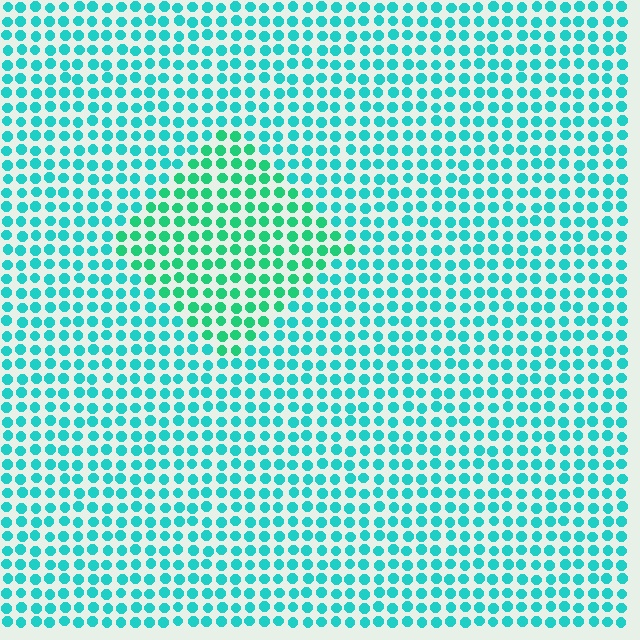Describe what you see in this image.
The image is filled with small cyan elements in a uniform arrangement. A diamond-shaped region is visible where the elements are tinted to a slightly different hue, forming a subtle color boundary.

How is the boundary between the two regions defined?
The boundary is defined purely by a slight shift in hue (about 26 degrees). Spacing, size, and orientation are identical on both sides.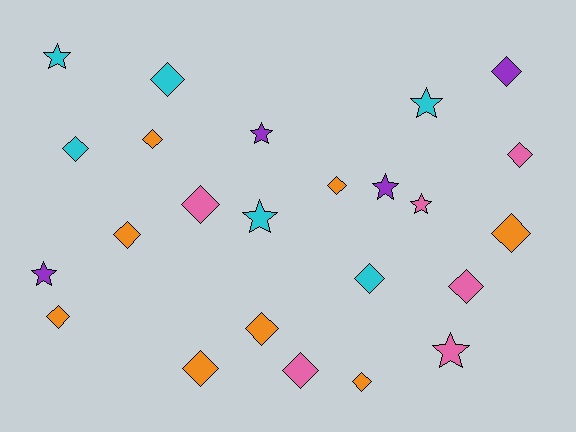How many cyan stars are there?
There are 3 cyan stars.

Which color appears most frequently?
Orange, with 8 objects.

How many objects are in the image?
There are 24 objects.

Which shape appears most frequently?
Diamond, with 16 objects.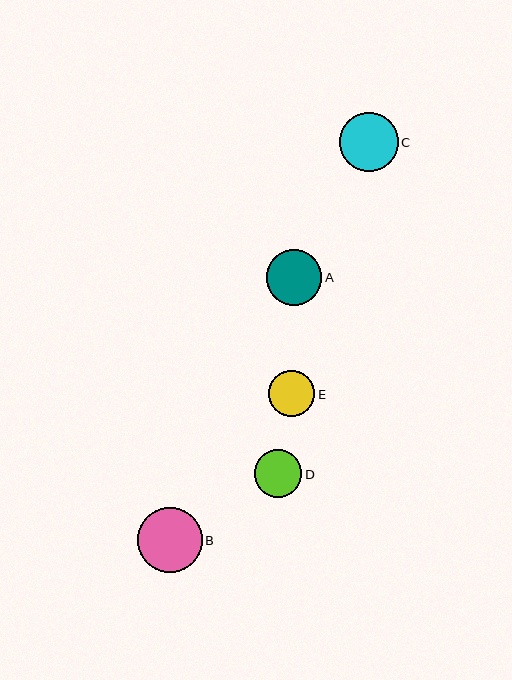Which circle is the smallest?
Circle E is the smallest with a size of approximately 47 pixels.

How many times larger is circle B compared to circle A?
Circle B is approximately 1.2 times the size of circle A.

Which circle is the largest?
Circle B is the largest with a size of approximately 65 pixels.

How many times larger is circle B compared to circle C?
Circle B is approximately 1.1 times the size of circle C.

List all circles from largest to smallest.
From largest to smallest: B, C, A, D, E.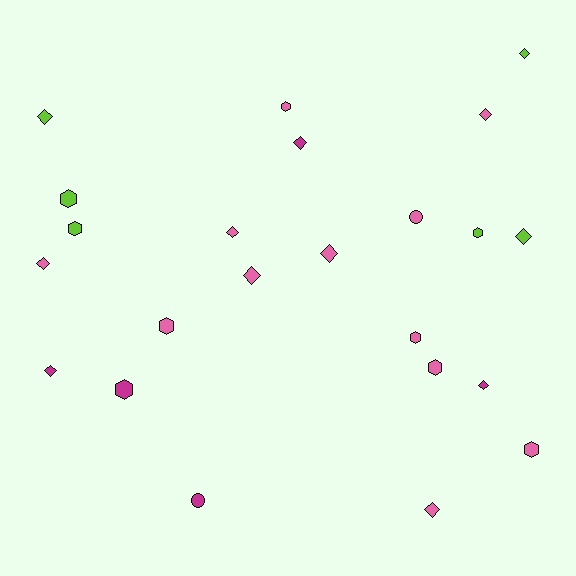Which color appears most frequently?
Pink, with 12 objects.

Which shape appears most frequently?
Diamond, with 12 objects.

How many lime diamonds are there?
There are 3 lime diamonds.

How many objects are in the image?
There are 23 objects.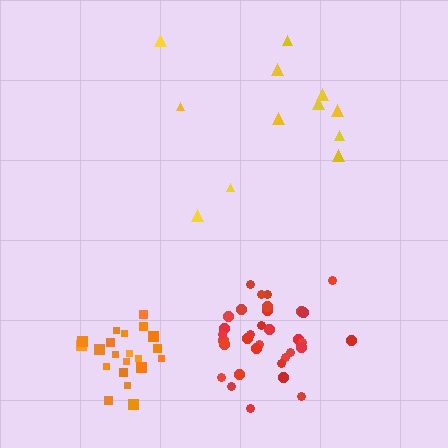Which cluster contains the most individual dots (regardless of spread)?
Red (33).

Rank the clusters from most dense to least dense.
orange, red, yellow.